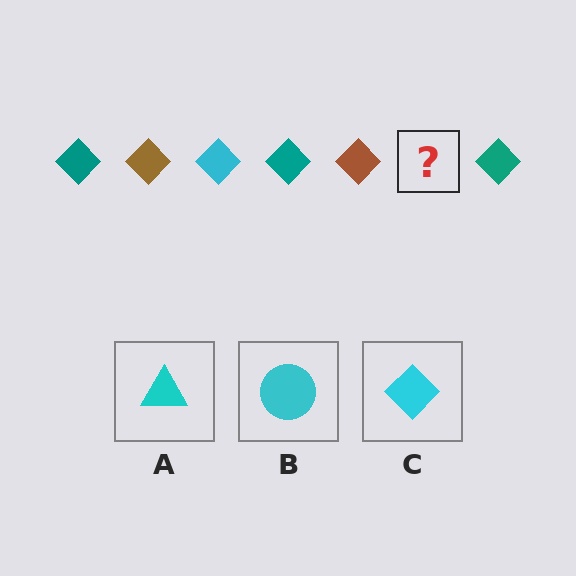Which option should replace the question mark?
Option C.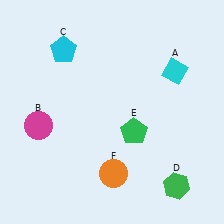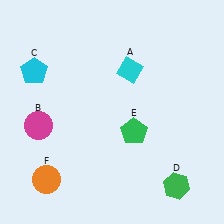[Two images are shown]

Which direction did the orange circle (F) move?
The orange circle (F) moved left.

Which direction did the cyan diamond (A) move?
The cyan diamond (A) moved left.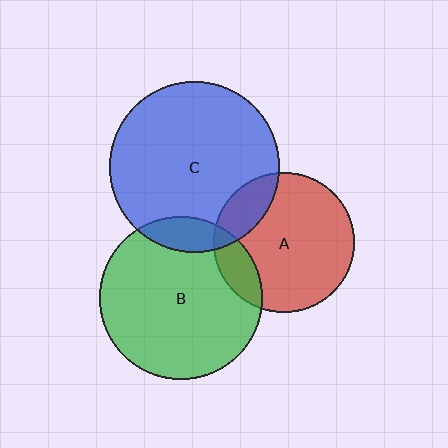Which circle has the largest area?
Circle C (blue).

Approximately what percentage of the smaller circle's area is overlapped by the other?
Approximately 15%.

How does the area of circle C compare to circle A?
Approximately 1.5 times.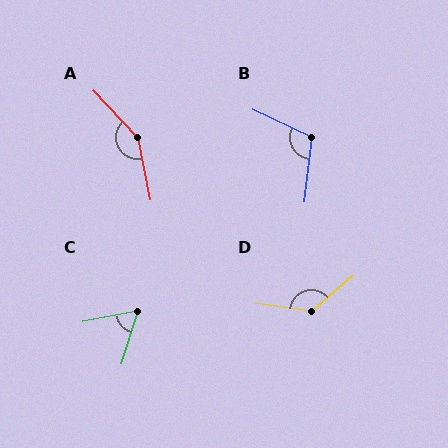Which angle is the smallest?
C, at approximately 62 degrees.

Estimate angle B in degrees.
Approximately 109 degrees.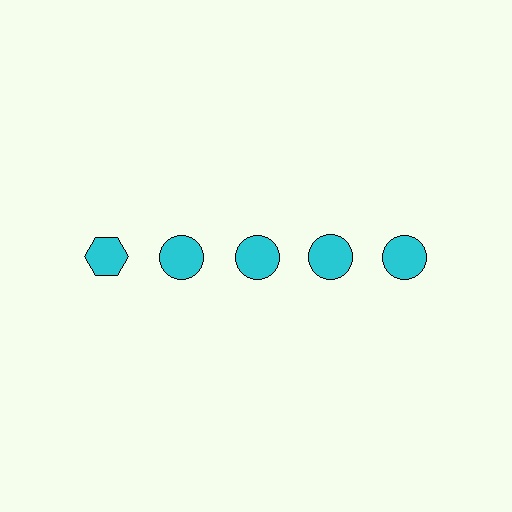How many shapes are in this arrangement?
There are 5 shapes arranged in a grid pattern.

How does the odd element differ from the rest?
It has a different shape: hexagon instead of circle.